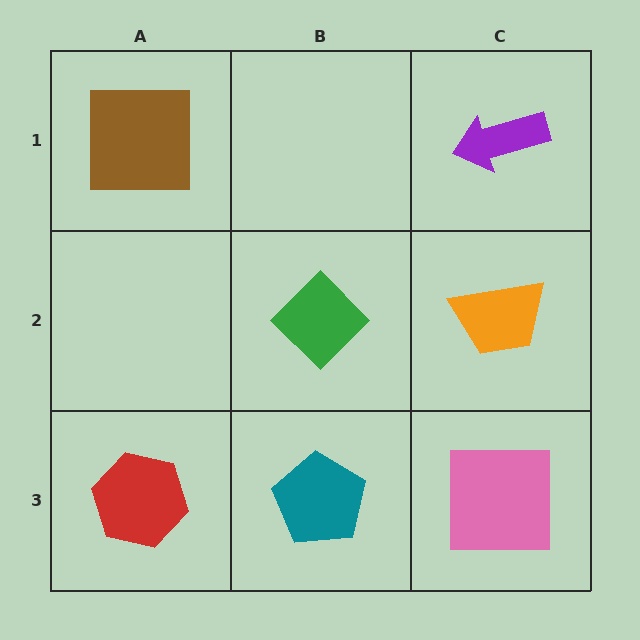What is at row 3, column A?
A red hexagon.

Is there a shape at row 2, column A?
No, that cell is empty.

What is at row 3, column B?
A teal pentagon.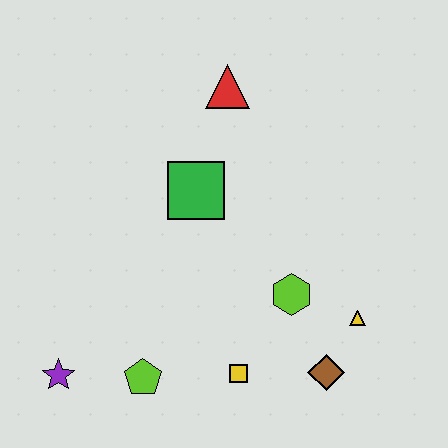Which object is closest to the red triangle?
The green square is closest to the red triangle.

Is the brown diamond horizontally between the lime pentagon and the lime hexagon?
No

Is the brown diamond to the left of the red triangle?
No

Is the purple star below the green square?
Yes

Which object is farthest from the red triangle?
The purple star is farthest from the red triangle.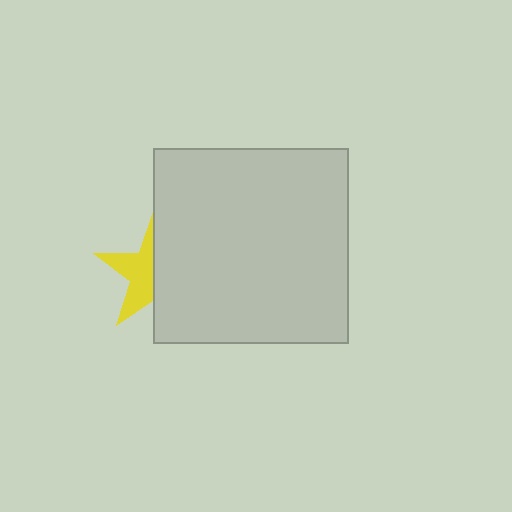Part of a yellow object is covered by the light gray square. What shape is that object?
It is a star.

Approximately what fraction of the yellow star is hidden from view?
Roughly 52% of the yellow star is hidden behind the light gray square.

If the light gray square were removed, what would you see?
You would see the complete yellow star.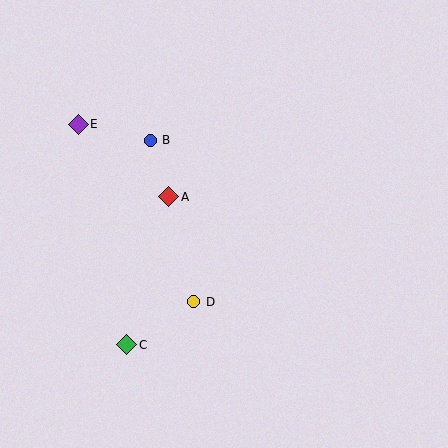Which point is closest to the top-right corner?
Point B is closest to the top-right corner.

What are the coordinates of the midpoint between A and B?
The midpoint between A and B is at (160, 168).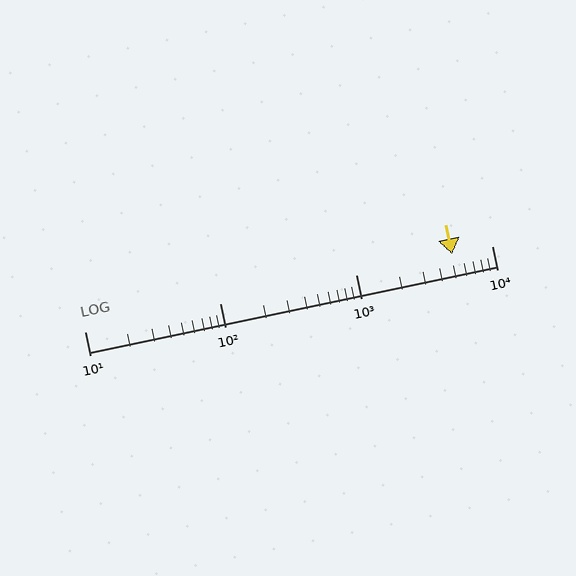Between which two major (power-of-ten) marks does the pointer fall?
The pointer is between 1000 and 10000.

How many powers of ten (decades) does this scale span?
The scale spans 3 decades, from 10 to 10000.